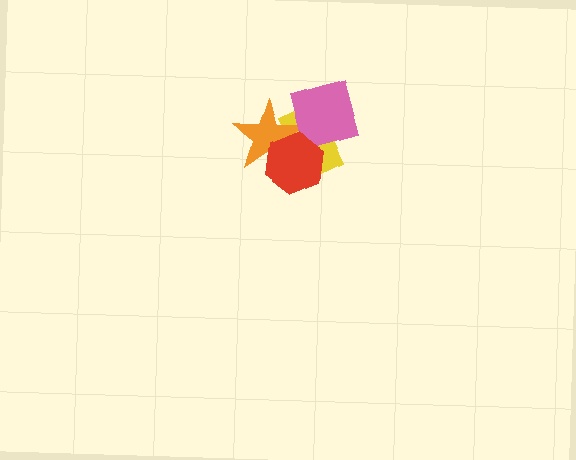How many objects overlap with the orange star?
2 objects overlap with the orange star.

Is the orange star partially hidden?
Yes, it is partially covered by another shape.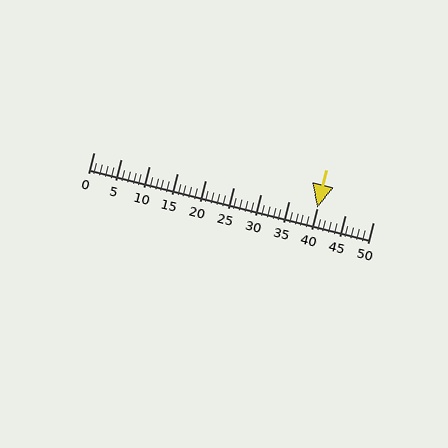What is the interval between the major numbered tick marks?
The major tick marks are spaced 5 units apart.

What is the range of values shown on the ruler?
The ruler shows values from 0 to 50.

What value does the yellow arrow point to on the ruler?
The yellow arrow points to approximately 40.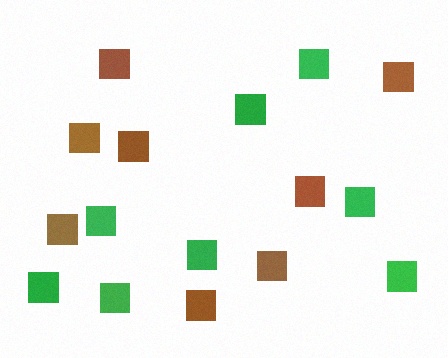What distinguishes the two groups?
There are 2 groups: one group of brown squares (8) and one group of green squares (8).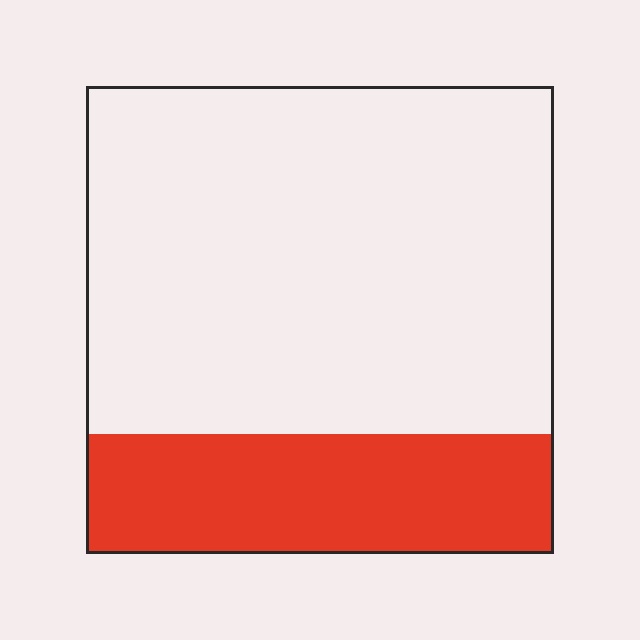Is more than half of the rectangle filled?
No.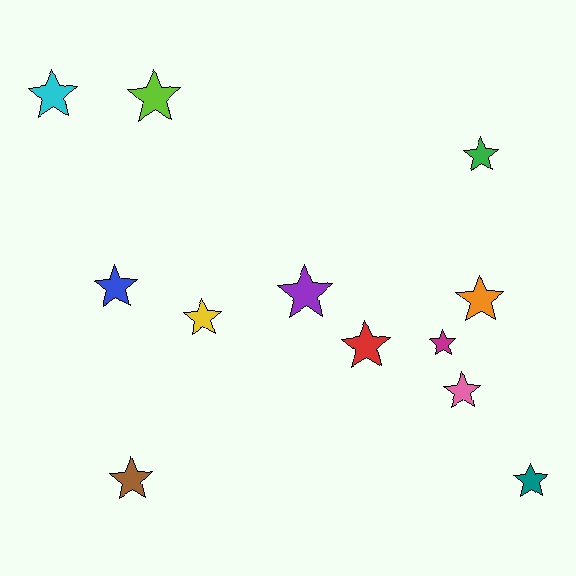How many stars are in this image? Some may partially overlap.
There are 12 stars.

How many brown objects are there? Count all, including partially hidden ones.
There is 1 brown object.